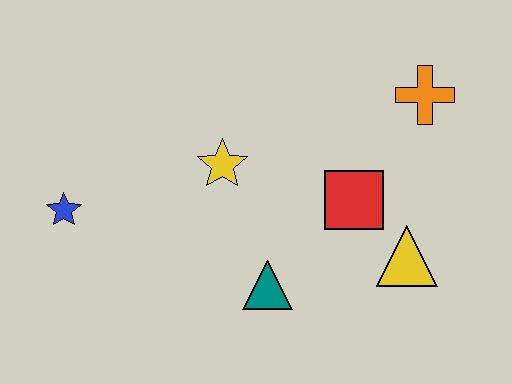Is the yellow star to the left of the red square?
Yes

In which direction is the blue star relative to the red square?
The blue star is to the left of the red square.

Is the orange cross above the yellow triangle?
Yes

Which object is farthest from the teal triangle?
The orange cross is farthest from the teal triangle.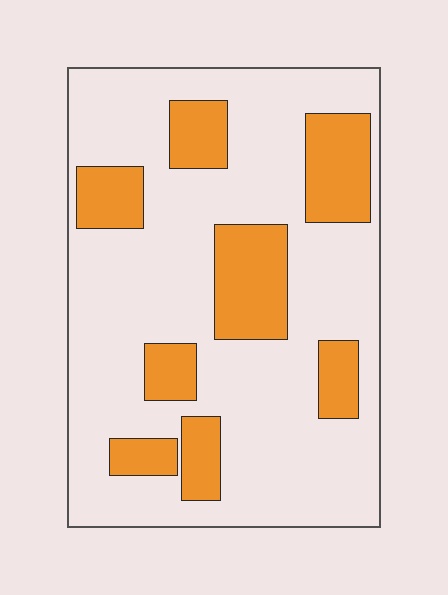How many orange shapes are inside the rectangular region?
8.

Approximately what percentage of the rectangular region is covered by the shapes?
Approximately 25%.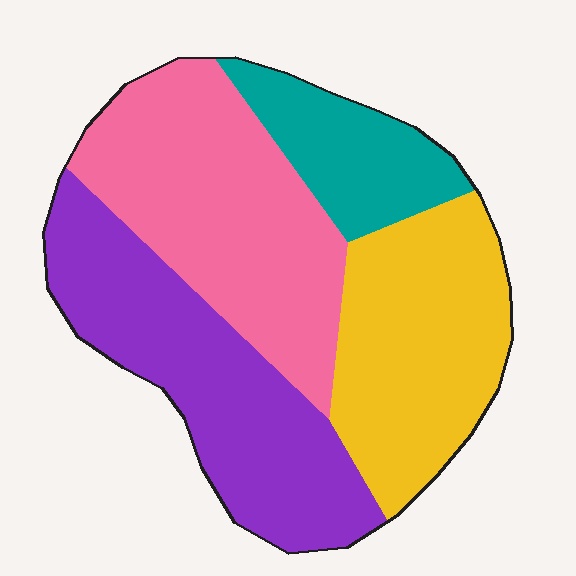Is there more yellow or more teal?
Yellow.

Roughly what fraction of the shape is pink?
Pink covers 31% of the shape.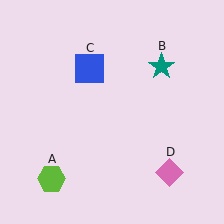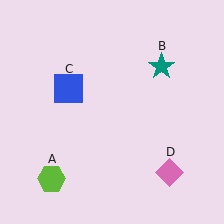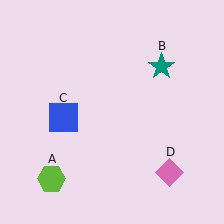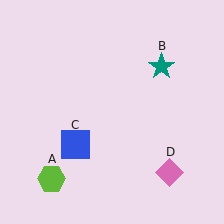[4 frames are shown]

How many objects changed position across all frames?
1 object changed position: blue square (object C).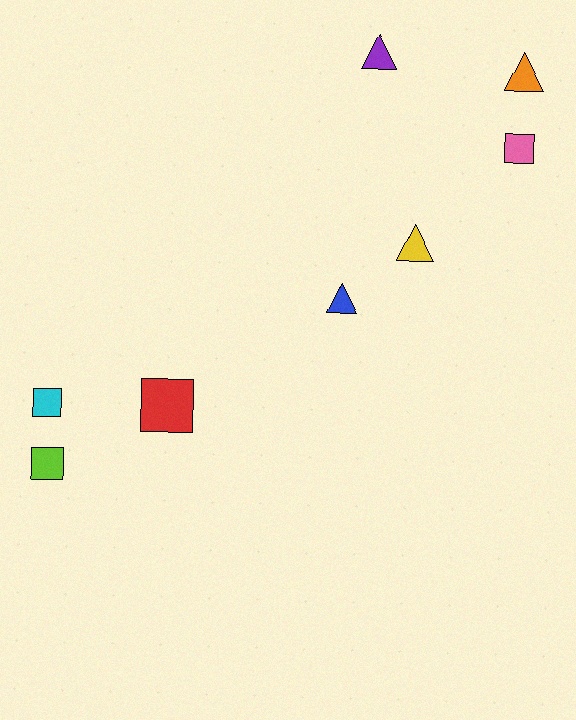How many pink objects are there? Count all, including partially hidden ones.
There is 1 pink object.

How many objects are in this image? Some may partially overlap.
There are 8 objects.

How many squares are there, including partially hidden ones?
There are 4 squares.